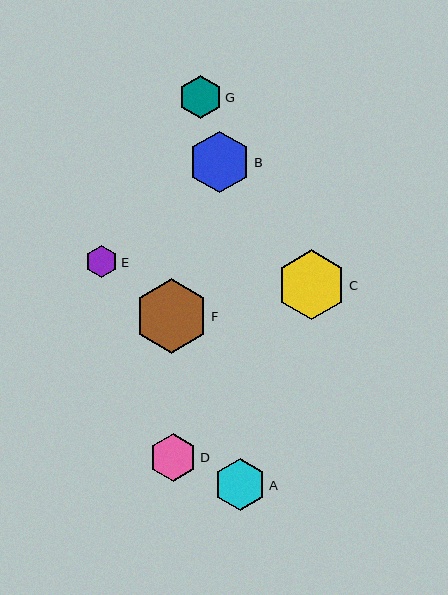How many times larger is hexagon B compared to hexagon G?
Hexagon B is approximately 1.4 times the size of hexagon G.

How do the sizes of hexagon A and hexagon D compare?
Hexagon A and hexagon D are approximately the same size.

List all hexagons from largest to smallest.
From largest to smallest: F, C, B, A, D, G, E.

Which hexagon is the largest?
Hexagon F is the largest with a size of approximately 74 pixels.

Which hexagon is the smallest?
Hexagon E is the smallest with a size of approximately 33 pixels.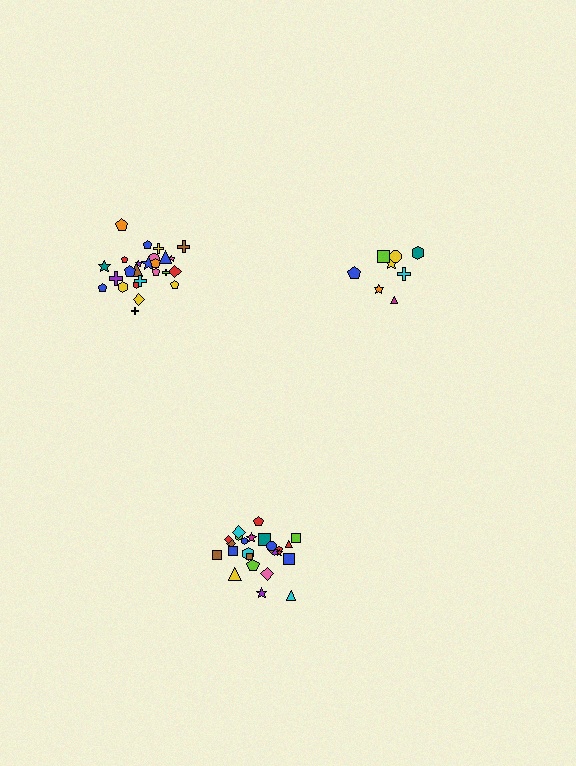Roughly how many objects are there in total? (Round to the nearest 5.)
Roughly 60 objects in total.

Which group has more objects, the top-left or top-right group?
The top-left group.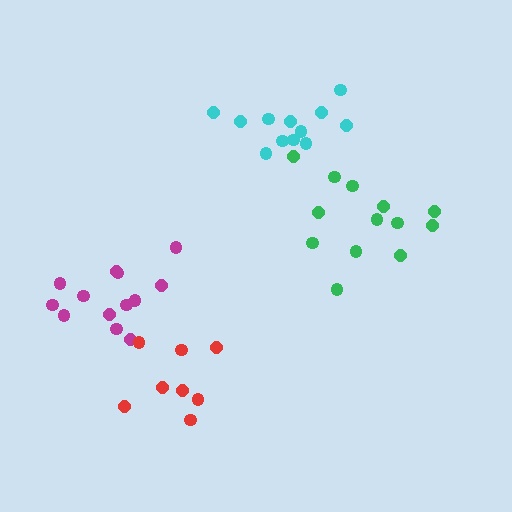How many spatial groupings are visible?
There are 4 spatial groupings.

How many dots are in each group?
Group 1: 13 dots, Group 2: 13 dots, Group 3: 12 dots, Group 4: 8 dots (46 total).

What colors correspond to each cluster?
The clusters are colored: green, magenta, cyan, red.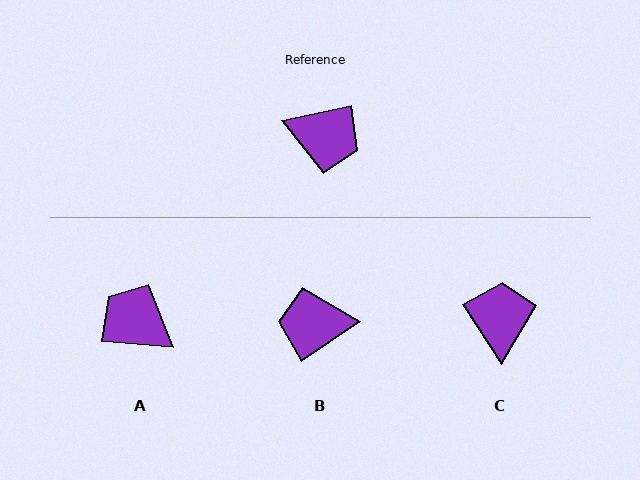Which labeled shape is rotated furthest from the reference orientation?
A, about 164 degrees away.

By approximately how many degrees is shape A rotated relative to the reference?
Approximately 164 degrees counter-clockwise.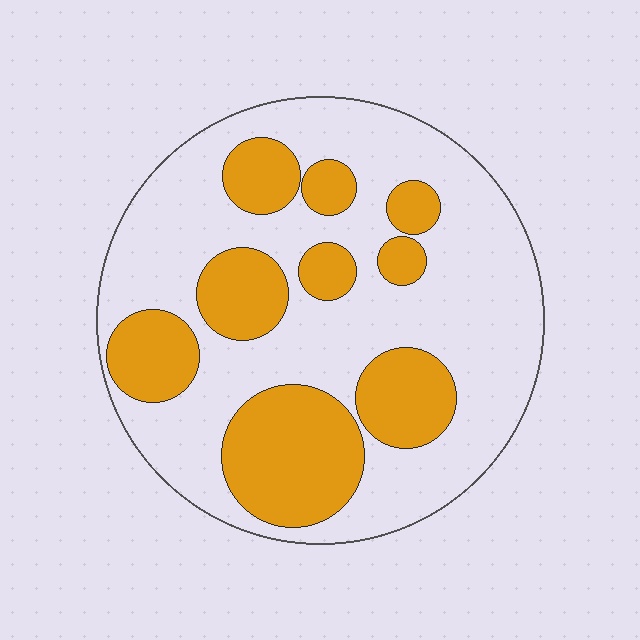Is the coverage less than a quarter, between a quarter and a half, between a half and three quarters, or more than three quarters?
Between a quarter and a half.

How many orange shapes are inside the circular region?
9.